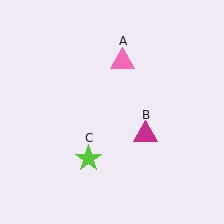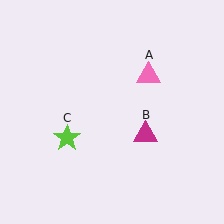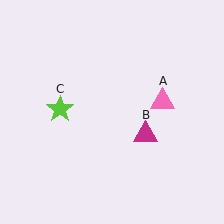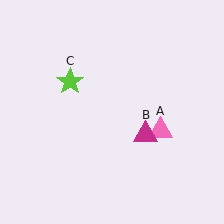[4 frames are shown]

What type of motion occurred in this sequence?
The pink triangle (object A), lime star (object C) rotated clockwise around the center of the scene.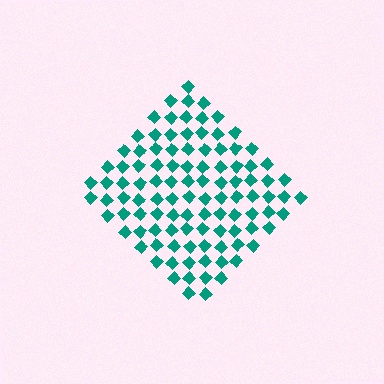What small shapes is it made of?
It is made of small diamonds.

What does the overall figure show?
The overall figure shows a diamond.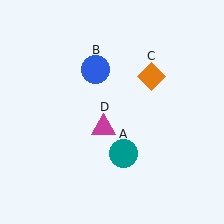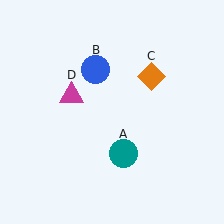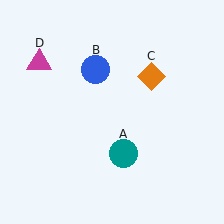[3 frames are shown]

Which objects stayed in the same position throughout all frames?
Teal circle (object A) and blue circle (object B) and orange diamond (object C) remained stationary.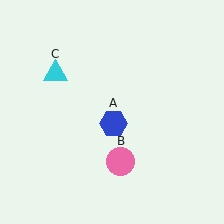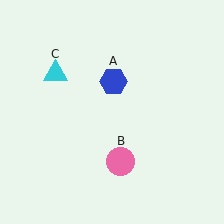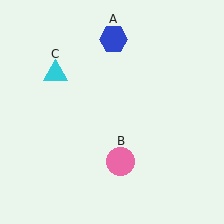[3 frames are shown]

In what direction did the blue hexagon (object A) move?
The blue hexagon (object A) moved up.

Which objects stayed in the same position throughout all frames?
Pink circle (object B) and cyan triangle (object C) remained stationary.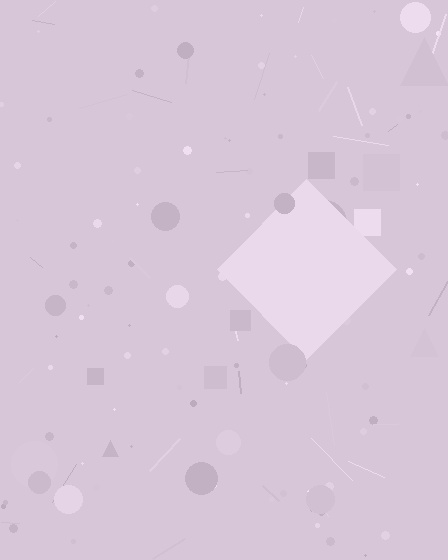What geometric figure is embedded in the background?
A diamond is embedded in the background.